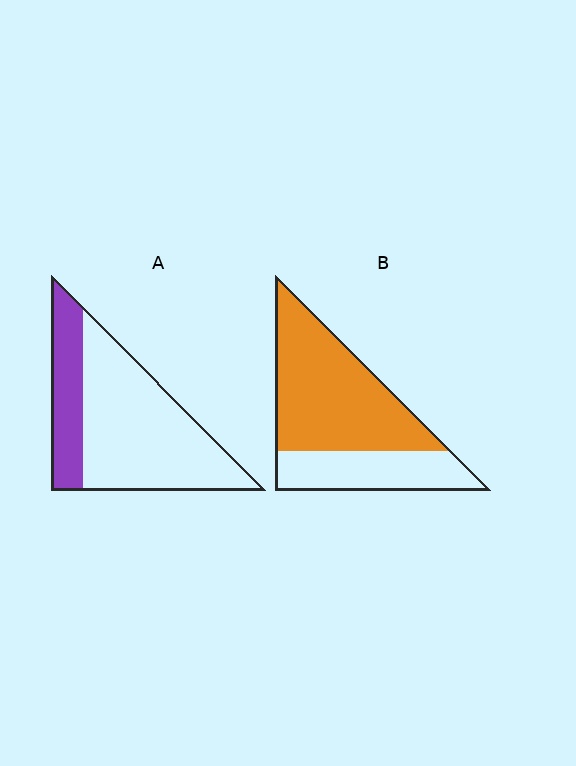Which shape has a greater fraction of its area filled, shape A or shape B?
Shape B.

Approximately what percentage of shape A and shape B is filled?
A is approximately 30% and B is approximately 65%.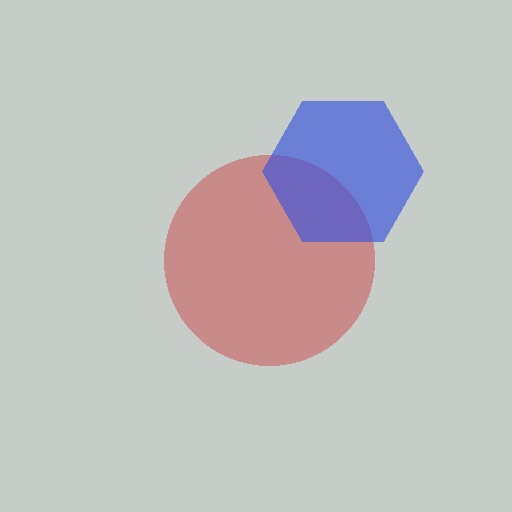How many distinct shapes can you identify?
There are 2 distinct shapes: a red circle, a blue hexagon.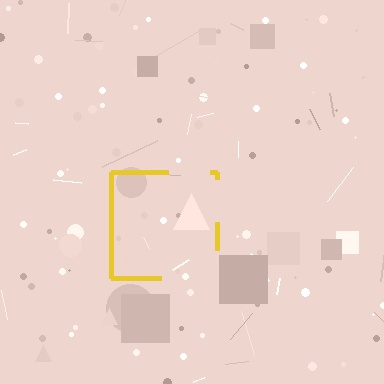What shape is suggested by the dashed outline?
The dashed outline suggests a square.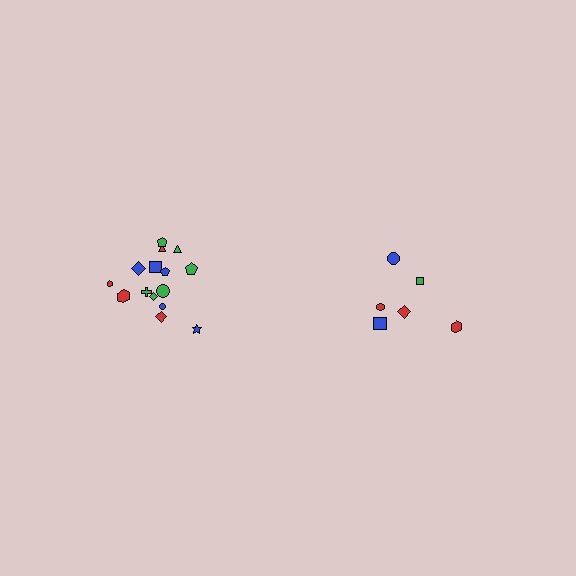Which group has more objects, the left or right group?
The left group.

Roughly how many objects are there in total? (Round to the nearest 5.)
Roughly 20 objects in total.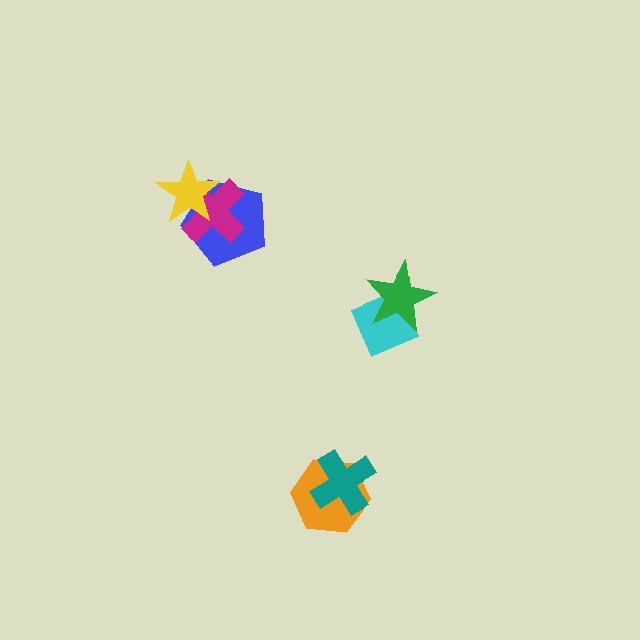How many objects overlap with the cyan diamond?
1 object overlaps with the cyan diamond.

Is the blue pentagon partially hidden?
Yes, it is partially covered by another shape.